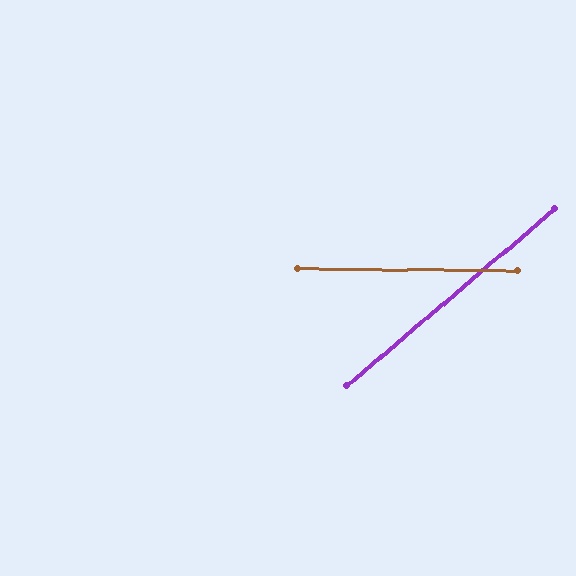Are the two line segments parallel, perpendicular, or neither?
Neither parallel nor perpendicular — they differ by about 41°.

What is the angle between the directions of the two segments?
Approximately 41 degrees.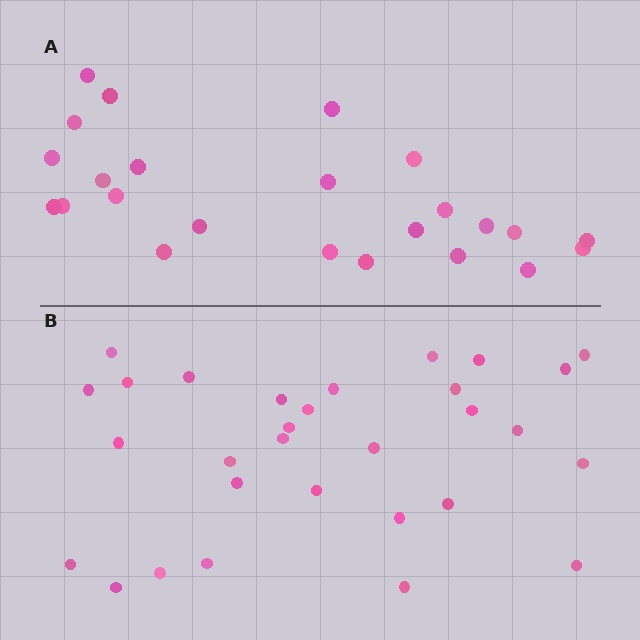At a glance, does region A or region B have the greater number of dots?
Region B (the bottom region) has more dots.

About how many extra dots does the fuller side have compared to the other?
Region B has about 6 more dots than region A.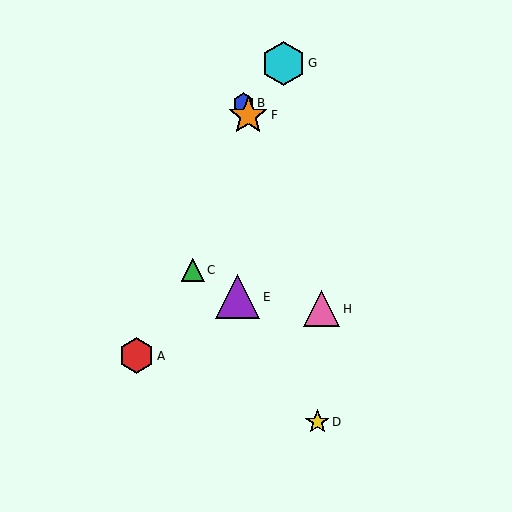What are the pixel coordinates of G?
Object G is at (283, 63).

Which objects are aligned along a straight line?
Objects B, F, H are aligned along a straight line.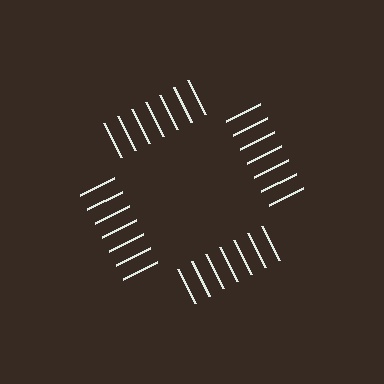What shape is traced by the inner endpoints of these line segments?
An illusory square — the line segments terminate on its edges but no continuous stroke is drawn.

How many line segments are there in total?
28 — 7 along each of the 4 edges.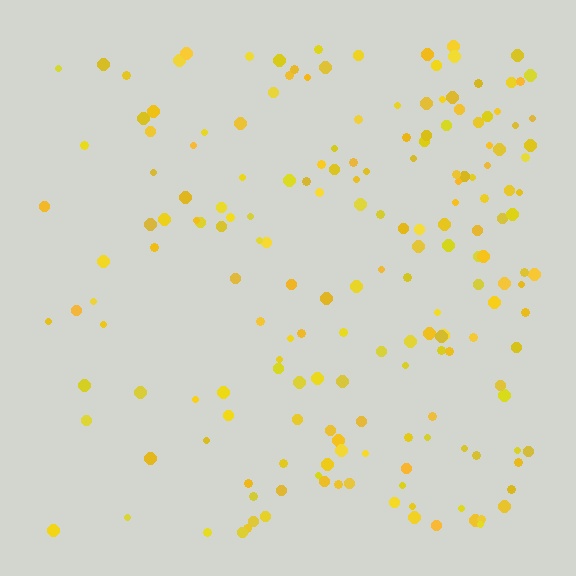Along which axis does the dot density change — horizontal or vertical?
Horizontal.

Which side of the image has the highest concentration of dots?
The right.